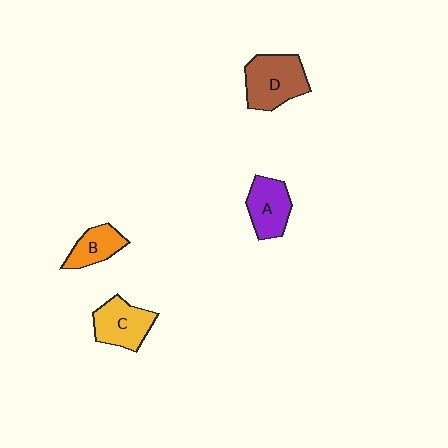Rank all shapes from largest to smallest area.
From largest to smallest: D (brown), C (yellow), A (purple), B (orange).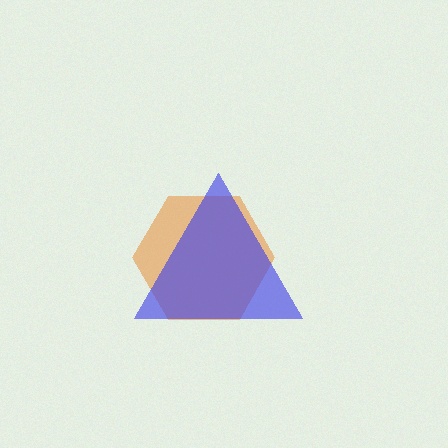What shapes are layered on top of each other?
The layered shapes are: an orange hexagon, a blue triangle.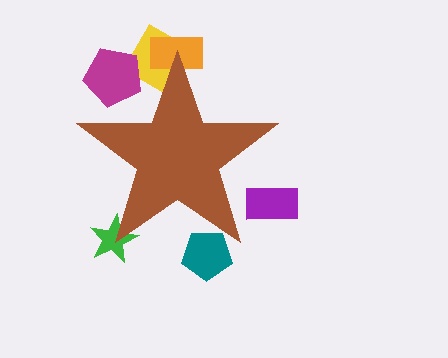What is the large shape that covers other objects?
A brown star.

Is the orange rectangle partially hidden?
Yes, the orange rectangle is partially hidden behind the brown star.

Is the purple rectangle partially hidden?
Yes, the purple rectangle is partially hidden behind the brown star.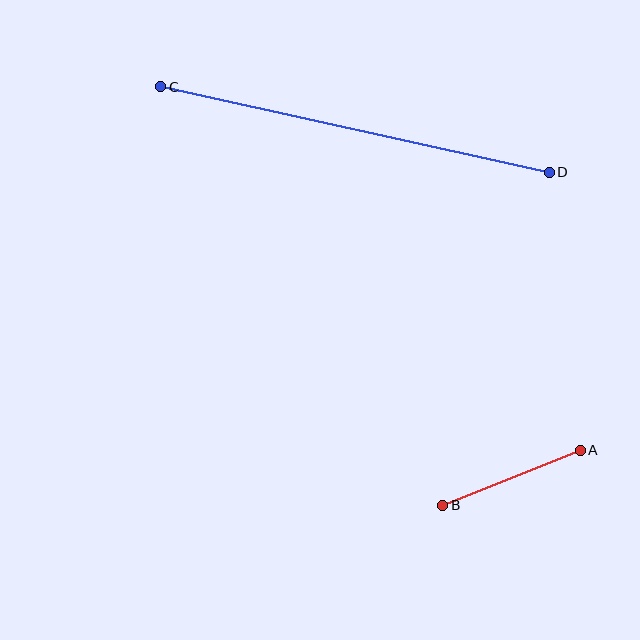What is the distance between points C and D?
The distance is approximately 398 pixels.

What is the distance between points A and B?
The distance is approximately 148 pixels.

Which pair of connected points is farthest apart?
Points C and D are farthest apart.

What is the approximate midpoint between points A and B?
The midpoint is at approximately (511, 478) pixels.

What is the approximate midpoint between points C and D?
The midpoint is at approximately (355, 130) pixels.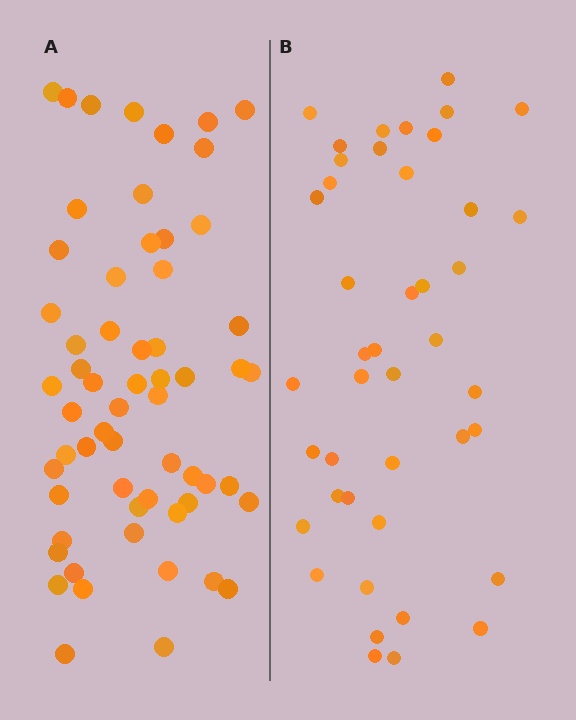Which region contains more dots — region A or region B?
Region A (the left region) has more dots.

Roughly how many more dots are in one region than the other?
Region A has approximately 15 more dots than region B.